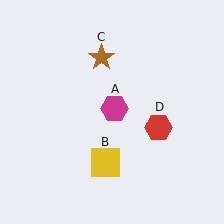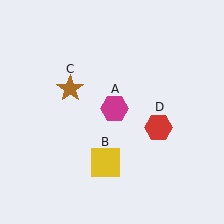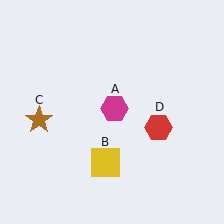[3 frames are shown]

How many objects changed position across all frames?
1 object changed position: brown star (object C).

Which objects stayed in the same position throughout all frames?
Magenta hexagon (object A) and yellow square (object B) and red hexagon (object D) remained stationary.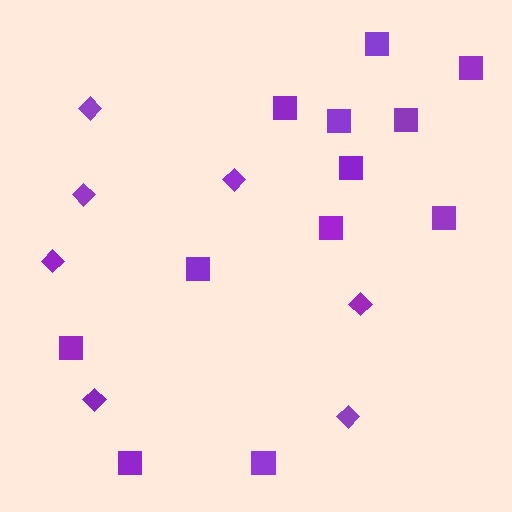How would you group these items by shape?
There are 2 groups: one group of squares (12) and one group of diamonds (7).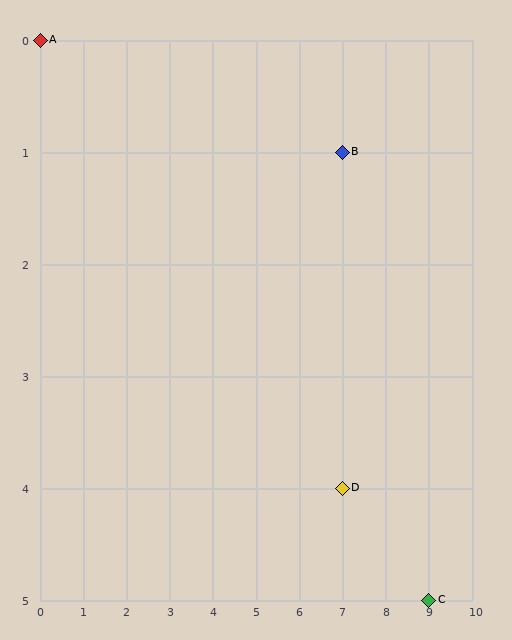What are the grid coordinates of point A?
Point A is at grid coordinates (0, 0).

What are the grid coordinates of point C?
Point C is at grid coordinates (9, 5).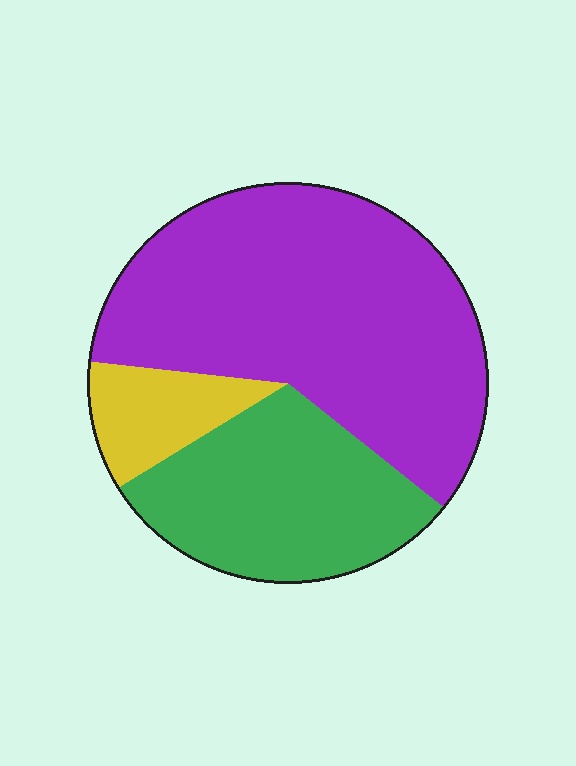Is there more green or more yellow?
Green.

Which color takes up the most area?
Purple, at roughly 60%.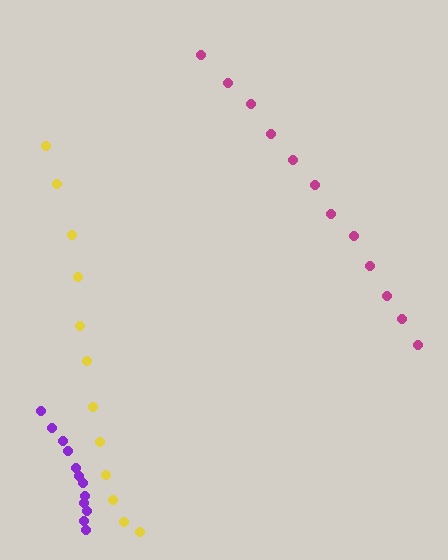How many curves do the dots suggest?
There are 3 distinct paths.